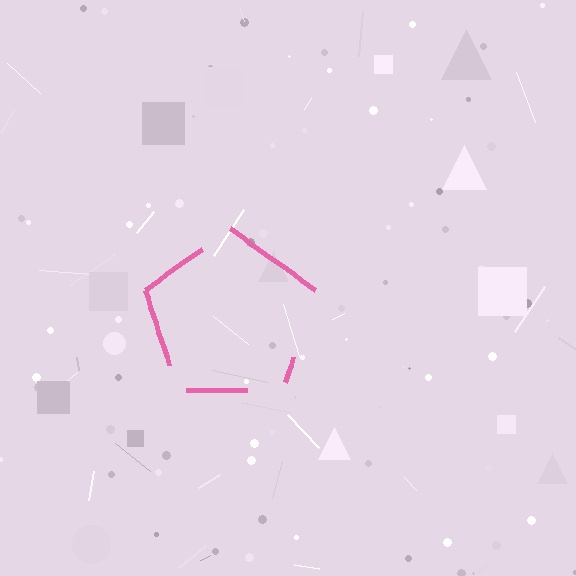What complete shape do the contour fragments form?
The contour fragments form a pentagon.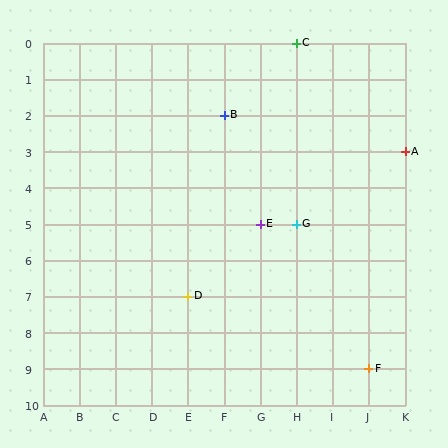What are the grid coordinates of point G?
Point G is at grid coordinates (H, 5).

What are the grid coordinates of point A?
Point A is at grid coordinates (K, 3).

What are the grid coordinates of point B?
Point B is at grid coordinates (F, 2).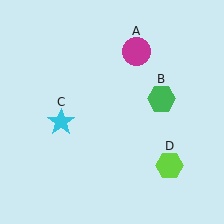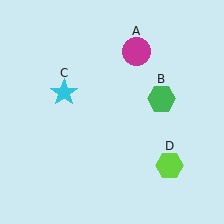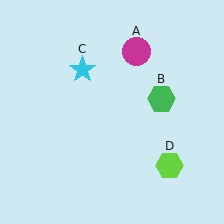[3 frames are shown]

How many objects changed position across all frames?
1 object changed position: cyan star (object C).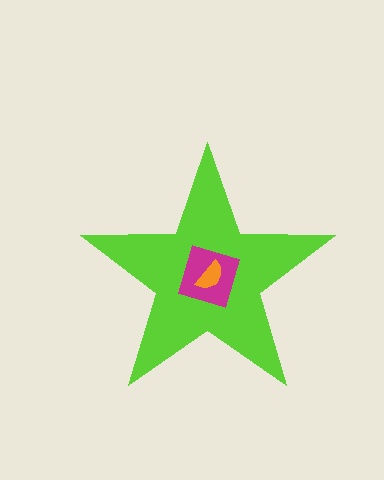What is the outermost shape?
The lime star.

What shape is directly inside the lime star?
The magenta square.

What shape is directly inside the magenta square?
The orange semicircle.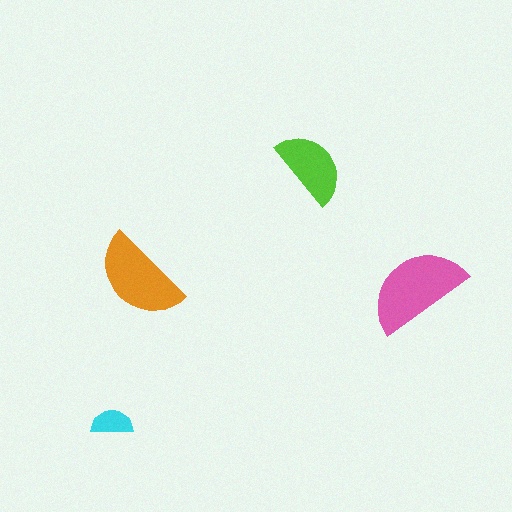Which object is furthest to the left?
The cyan semicircle is leftmost.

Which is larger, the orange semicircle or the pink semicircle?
The pink one.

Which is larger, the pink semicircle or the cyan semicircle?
The pink one.